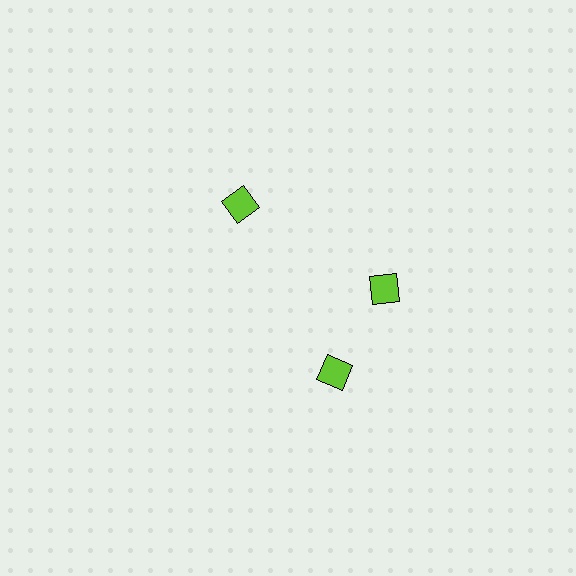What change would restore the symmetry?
The symmetry would be restored by rotating it back into even spacing with its neighbors so that all 3 diamonds sit at equal angles and equal distance from the center.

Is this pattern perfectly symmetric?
No. The 3 lime diamonds are arranged in a ring, but one element near the 7 o'clock position is rotated out of alignment along the ring, breaking the 3-fold rotational symmetry.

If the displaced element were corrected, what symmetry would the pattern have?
It would have 3-fold rotational symmetry — the pattern would map onto itself every 120 degrees.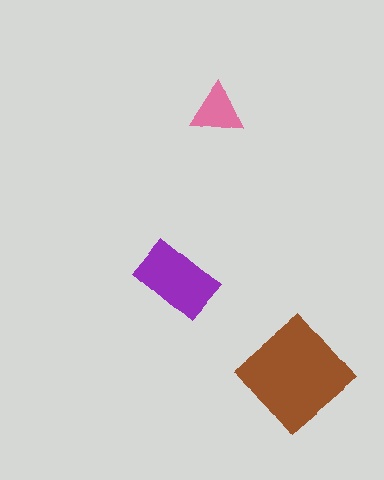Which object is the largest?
The brown diamond.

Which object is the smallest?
The pink triangle.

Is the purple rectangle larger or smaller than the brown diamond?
Smaller.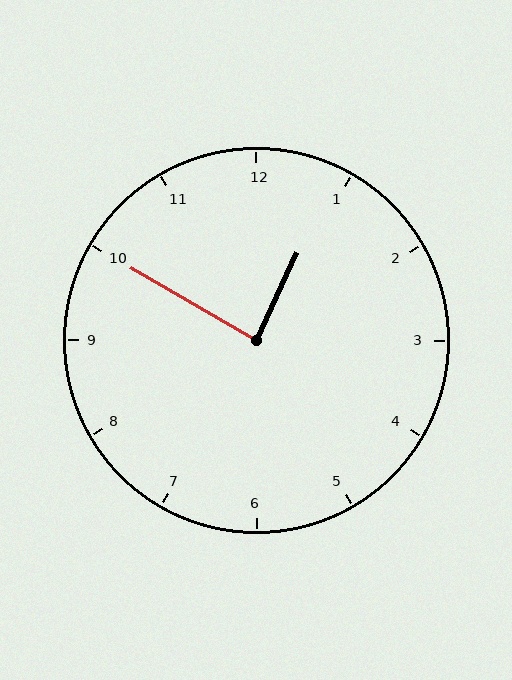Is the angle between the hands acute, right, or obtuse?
It is right.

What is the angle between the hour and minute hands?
Approximately 85 degrees.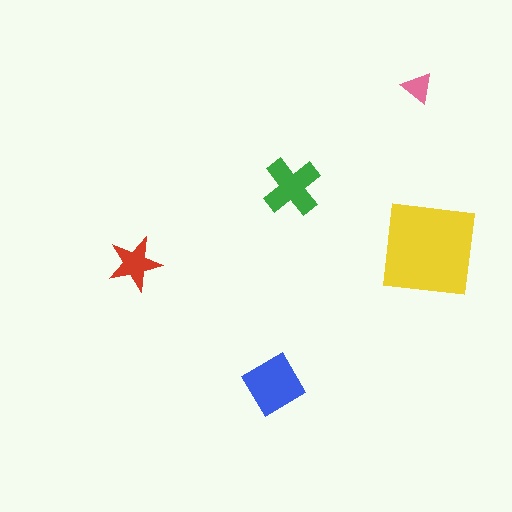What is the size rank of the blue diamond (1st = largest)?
2nd.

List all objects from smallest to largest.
The pink triangle, the red star, the green cross, the blue diamond, the yellow square.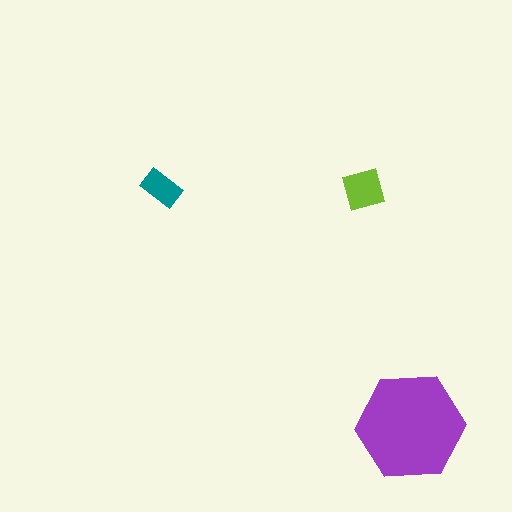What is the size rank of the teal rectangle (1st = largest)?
3rd.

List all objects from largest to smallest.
The purple hexagon, the lime square, the teal rectangle.